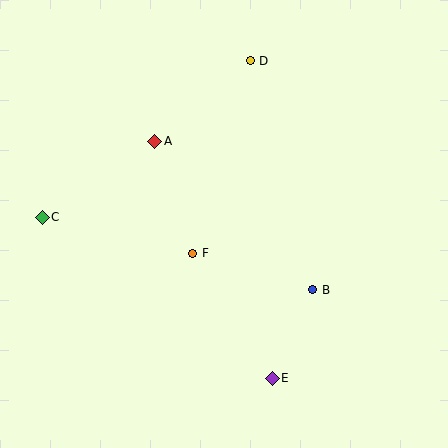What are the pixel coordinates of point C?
Point C is at (42, 217).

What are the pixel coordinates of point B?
Point B is at (313, 290).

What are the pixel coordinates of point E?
Point E is at (272, 378).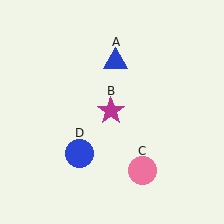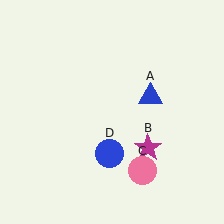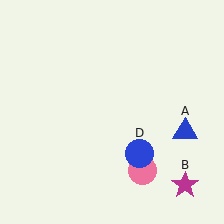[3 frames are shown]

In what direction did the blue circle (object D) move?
The blue circle (object D) moved right.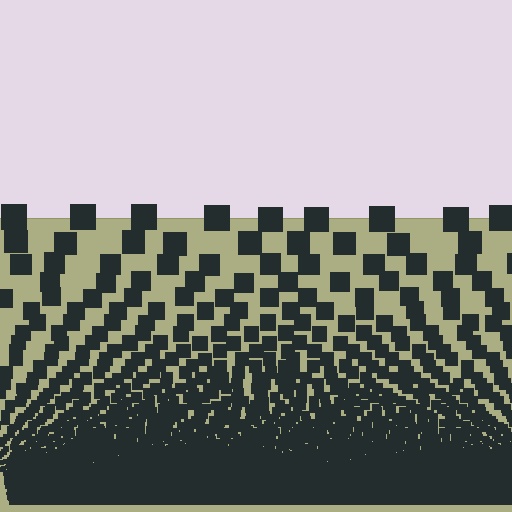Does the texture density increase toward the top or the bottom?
Density increases toward the bottom.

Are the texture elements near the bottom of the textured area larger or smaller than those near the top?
Smaller. The gradient is inverted — elements near the bottom are smaller and denser.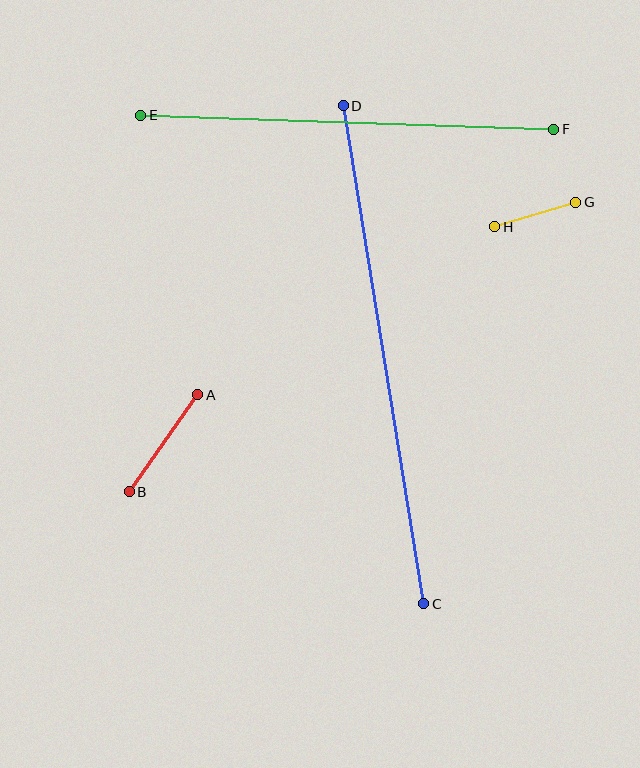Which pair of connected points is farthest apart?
Points C and D are farthest apart.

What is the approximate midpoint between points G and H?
The midpoint is at approximately (535, 214) pixels.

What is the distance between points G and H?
The distance is approximately 84 pixels.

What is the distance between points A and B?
The distance is approximately 119 pixels.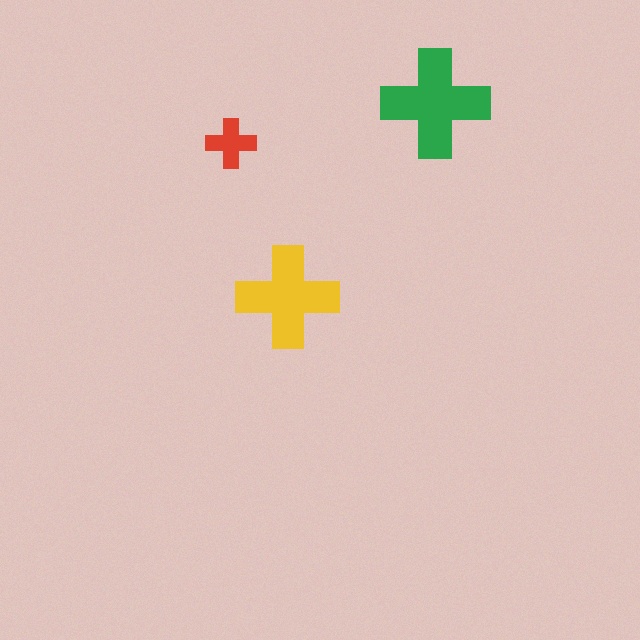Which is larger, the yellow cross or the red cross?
The yellow one.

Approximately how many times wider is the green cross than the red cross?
About 2 times wider.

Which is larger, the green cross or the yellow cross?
The green one.